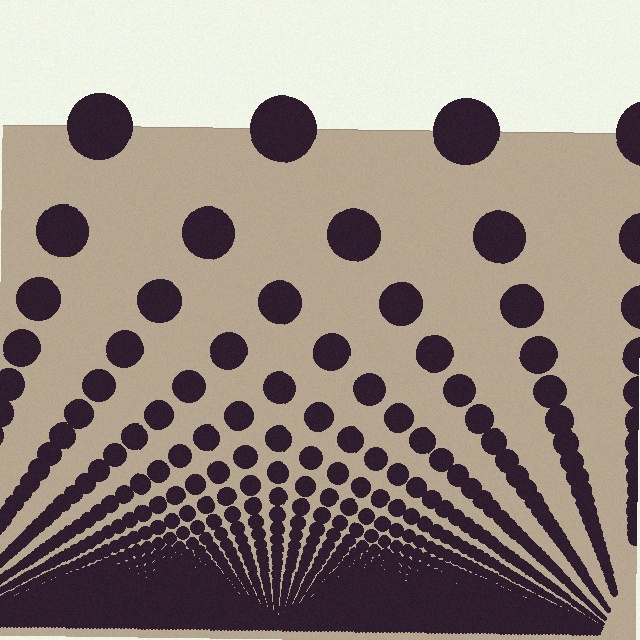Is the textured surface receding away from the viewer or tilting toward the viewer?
The surface appears to tilt toward the viewer. Texture elements get larger and sparser toward the top.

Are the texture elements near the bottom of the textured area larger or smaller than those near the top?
Smaller. The gradient is inverted — elements near the bottom are smaller and denser.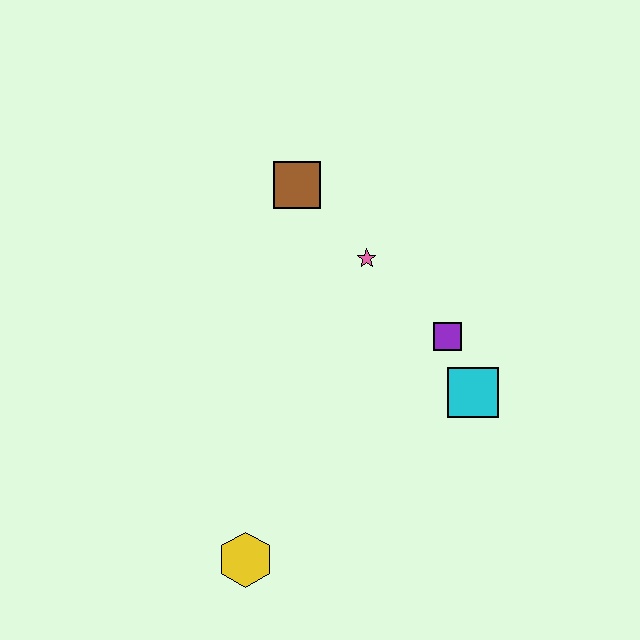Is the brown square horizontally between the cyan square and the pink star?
No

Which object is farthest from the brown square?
The yellow hexagon is farthest from the brown square.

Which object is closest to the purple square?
The cyan square is closest to the purple square.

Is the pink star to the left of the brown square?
No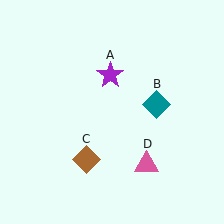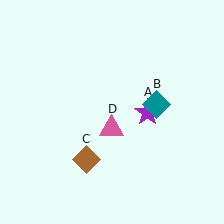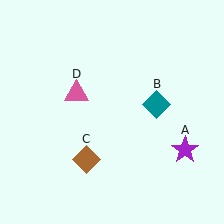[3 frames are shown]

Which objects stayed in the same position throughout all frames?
Teal diamond (object B) and brown diamond (object C) remained stationary.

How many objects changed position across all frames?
2 objects changed position: purple star (object A), pink triangle (object D).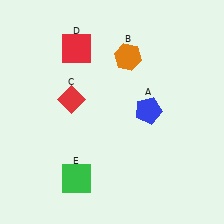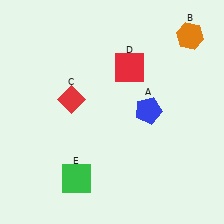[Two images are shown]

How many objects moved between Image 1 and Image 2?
2 objects moved between the two images.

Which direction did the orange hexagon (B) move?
The orange hexagon (B) moved right.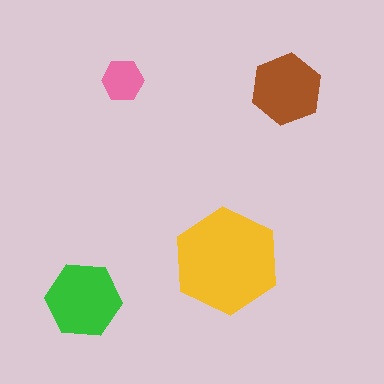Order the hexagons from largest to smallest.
the yellow one, the green one, the brown one, the pink one.